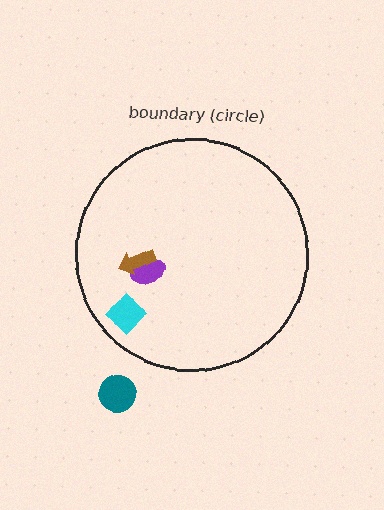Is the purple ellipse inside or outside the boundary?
Inside.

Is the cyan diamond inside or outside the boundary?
Inside.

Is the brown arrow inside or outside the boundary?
Inside.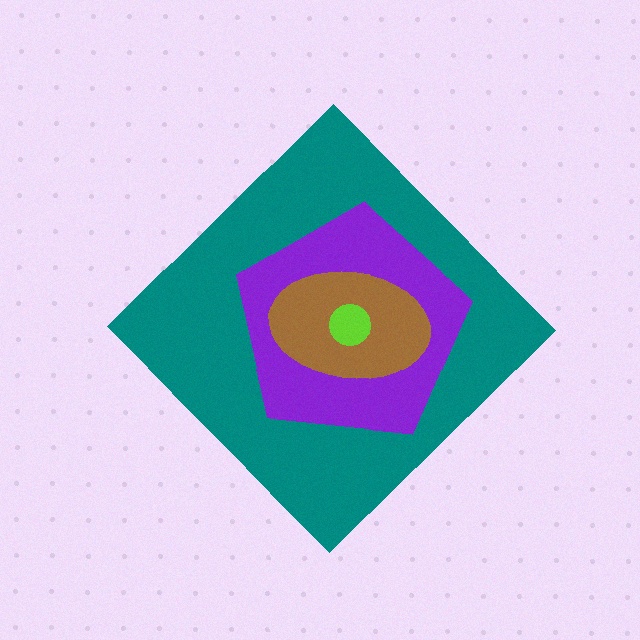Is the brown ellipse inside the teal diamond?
Yes.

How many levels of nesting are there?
4.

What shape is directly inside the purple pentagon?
The brown ellipse.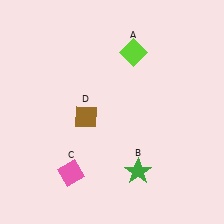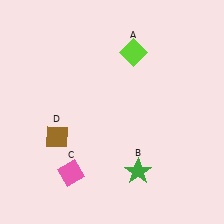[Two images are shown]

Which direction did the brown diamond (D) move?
The brown diamond (D) moved left.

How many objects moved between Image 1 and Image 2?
1 object moved between the two images.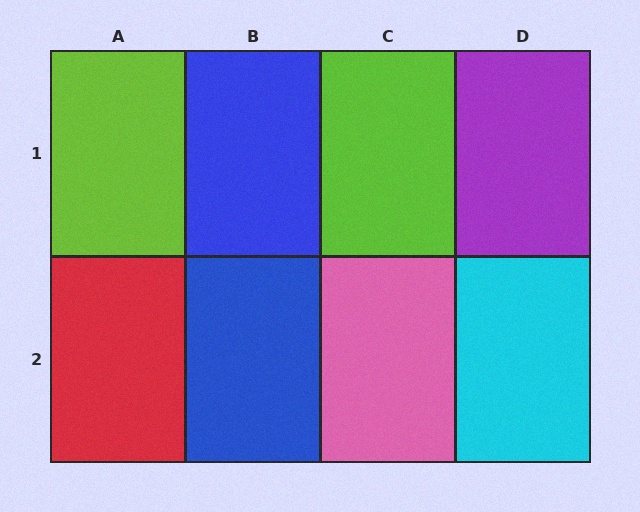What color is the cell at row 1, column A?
Lime.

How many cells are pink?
1 cell is pink.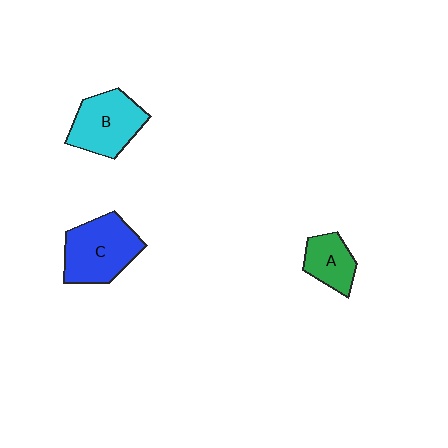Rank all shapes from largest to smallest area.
From largest to smallest: C (blue), B (cyan), A (green).